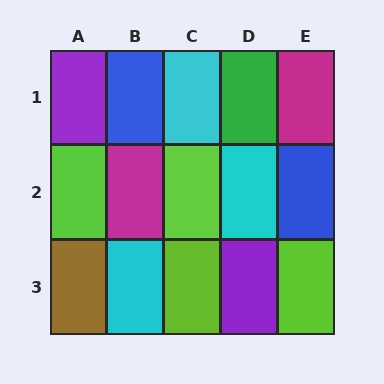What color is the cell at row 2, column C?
Lime.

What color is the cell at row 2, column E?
Blue.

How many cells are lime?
4 cells are lime.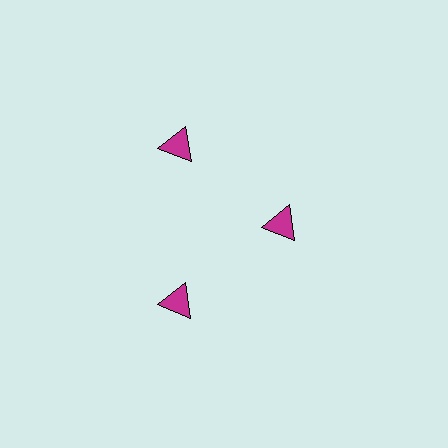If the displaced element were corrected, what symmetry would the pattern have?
It would have 3-fold rotational symmetry — the pattern would map onto itself every 120 degrees.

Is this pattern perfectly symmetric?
No. The 3 magenta triangles are arranged in a ring, but one element near the 3 o'clock position is pulled inward toward the center, breaking the 3-fold rotational symmetry.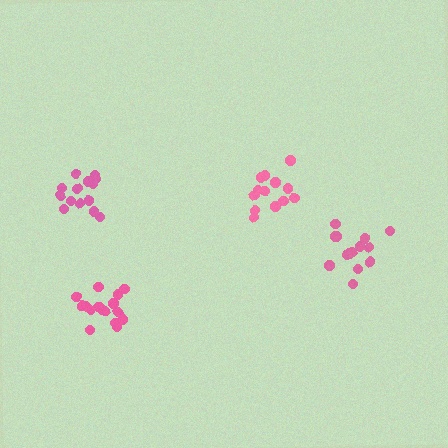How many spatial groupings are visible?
There are 4 spatial groupings.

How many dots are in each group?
Group 1: 15 dots, Group 2: 14 dots, Group 3: 17 dots, Group 4: 13 dots (59 total).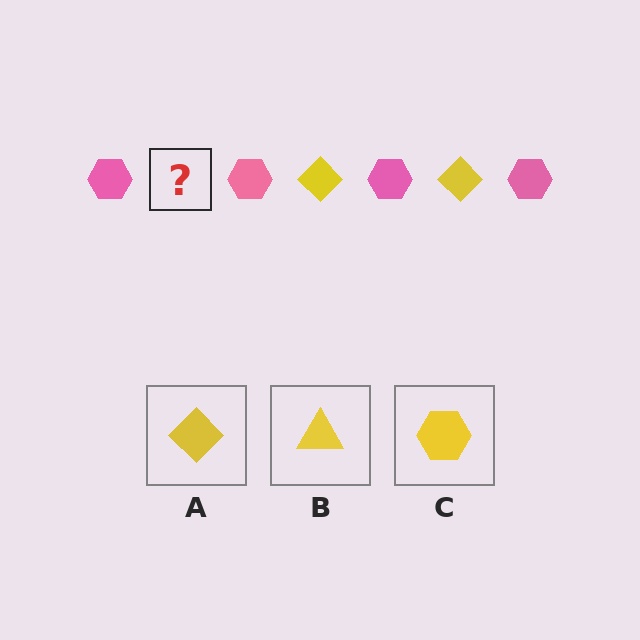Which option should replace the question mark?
Option A.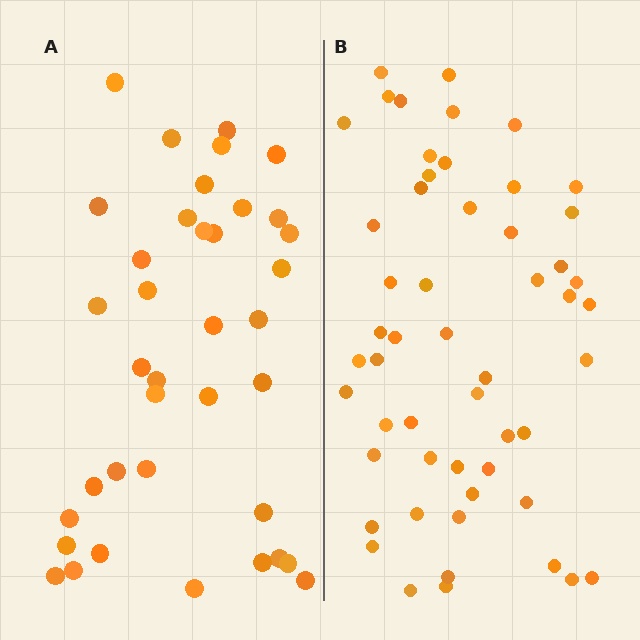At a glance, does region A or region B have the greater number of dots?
Region B (the right region) has more dots.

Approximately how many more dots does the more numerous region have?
Region B has approximately 15 more dots than region A.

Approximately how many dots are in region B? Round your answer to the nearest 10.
About 50 dots. (The exact count is 53, which rounds to 50.)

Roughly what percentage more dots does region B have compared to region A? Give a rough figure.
About 40% more.